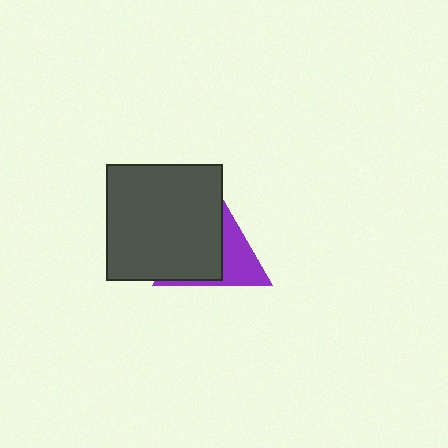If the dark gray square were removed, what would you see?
You would see the complete purple triangle.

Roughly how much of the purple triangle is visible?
A small part of it is visible (roughly 38%).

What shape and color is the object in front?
The object in front is a dark gray square.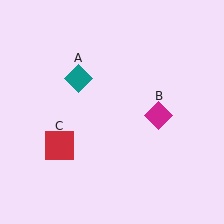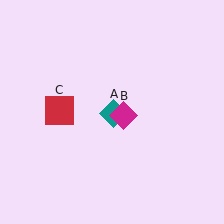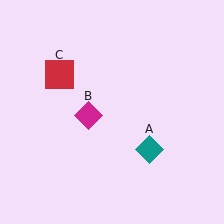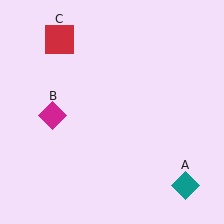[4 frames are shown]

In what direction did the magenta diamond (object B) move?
The magenta diamond (object B) moved left.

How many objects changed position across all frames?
3 objects changed position: teal diamond (object A), magenta diamond (object B), red square (object C).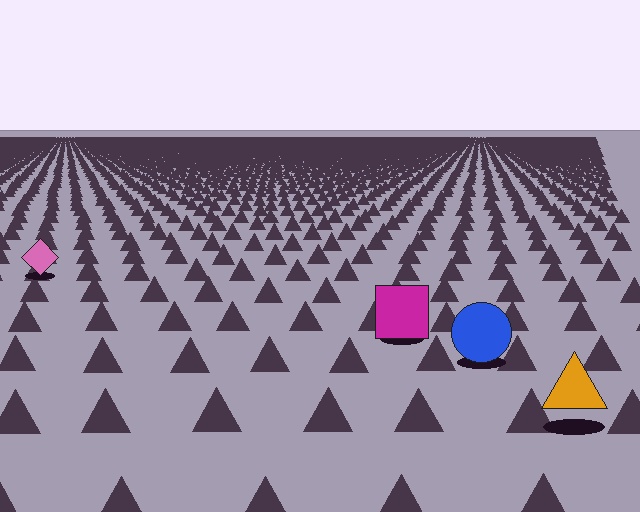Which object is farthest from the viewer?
The pink diamond is farthest from the viewer. It appears smaller and the ground texture around it is denser.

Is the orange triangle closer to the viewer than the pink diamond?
Yes. The orange triangle is closer — you can tell from the texture gradient: the ground texture is coarser near it.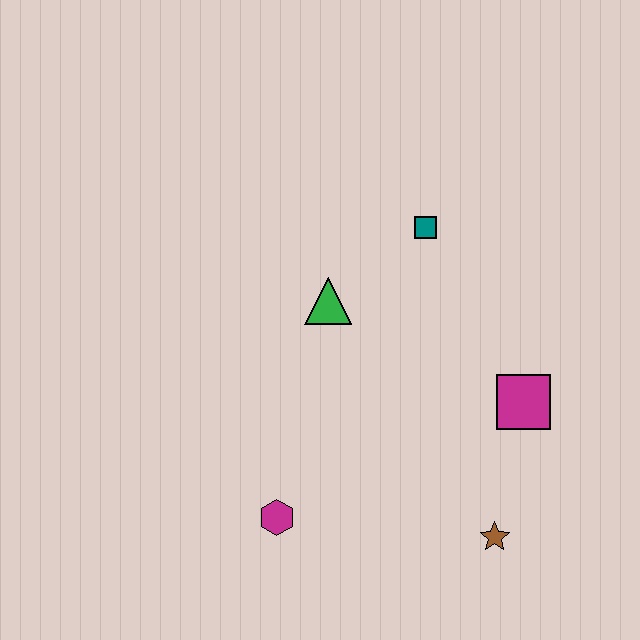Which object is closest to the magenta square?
The brown star is closest to the magenta square.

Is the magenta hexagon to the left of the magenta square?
Yes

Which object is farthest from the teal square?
The magenta hexagon is farthest from the teal square.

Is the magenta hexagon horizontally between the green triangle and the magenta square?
No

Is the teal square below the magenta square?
No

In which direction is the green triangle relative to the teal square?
The green triangle is to the left of the teal square.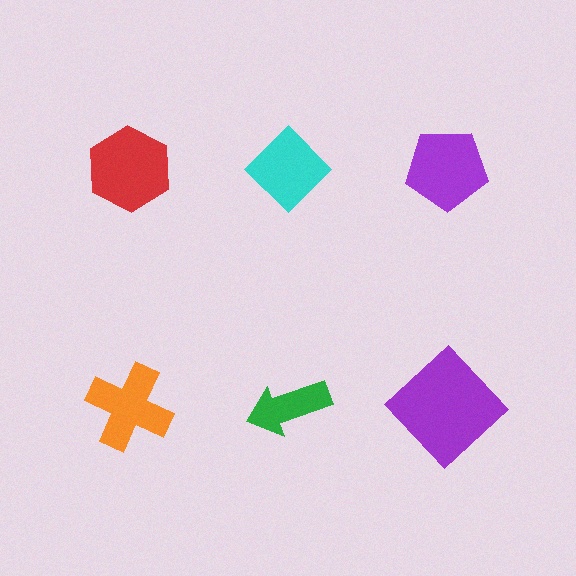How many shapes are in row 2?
3 shapes.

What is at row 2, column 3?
A purple diamond.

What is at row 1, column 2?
A cyan diamond.